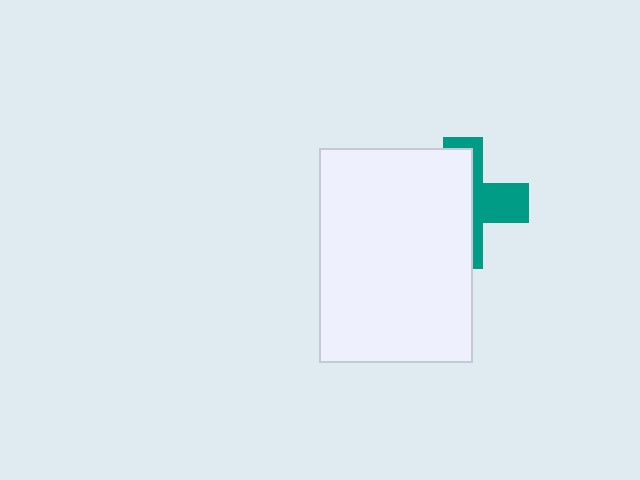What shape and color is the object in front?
The object in front is a white rectangle.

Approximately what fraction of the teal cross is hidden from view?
Roughly 61% of the teal cross is hidden behind the white rectangle.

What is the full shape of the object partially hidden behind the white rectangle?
The partially hidden object is a teal cross.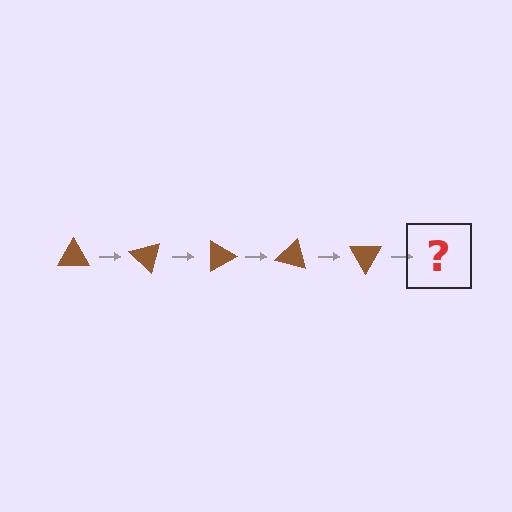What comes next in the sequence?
The next element should be a brown triangle rotated 225 degrees.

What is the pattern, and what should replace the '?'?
The pattern is that the triangle rotates 45 degrees each step. The '?' should be a brown triangle rotated 225 degrees.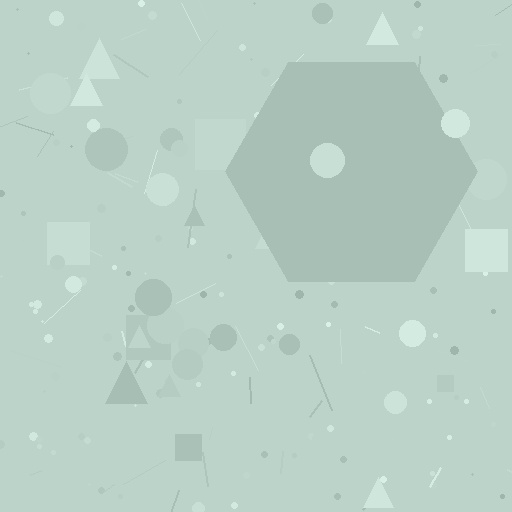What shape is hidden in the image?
A hexagon is hidden in the image.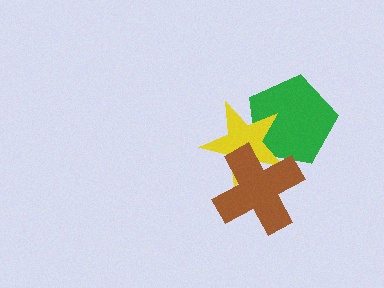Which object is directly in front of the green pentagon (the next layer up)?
The yellow star is directly in front of the green pentagon.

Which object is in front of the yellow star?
The brown cross is in front of the yellow star.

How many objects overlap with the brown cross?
2 objects overlap with the brown cross.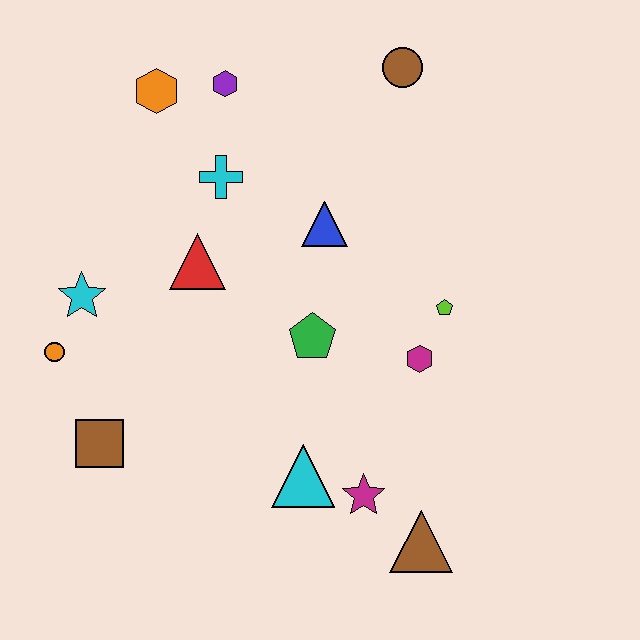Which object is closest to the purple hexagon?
The orange hexagon is closest to the purple hexagon.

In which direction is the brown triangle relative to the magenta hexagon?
The brown triangle is below the magenta hexagon.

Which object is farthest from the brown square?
The brown circle is farthest from the brown square.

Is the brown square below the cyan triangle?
No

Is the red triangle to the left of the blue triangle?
Yes